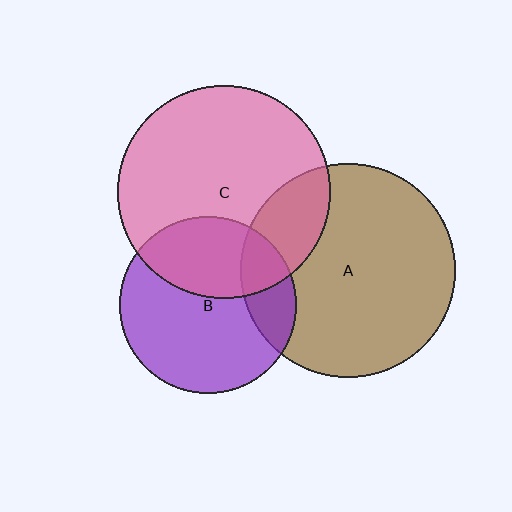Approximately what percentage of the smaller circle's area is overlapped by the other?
Approximately 35%.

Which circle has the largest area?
Circle A (brown).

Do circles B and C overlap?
Yes.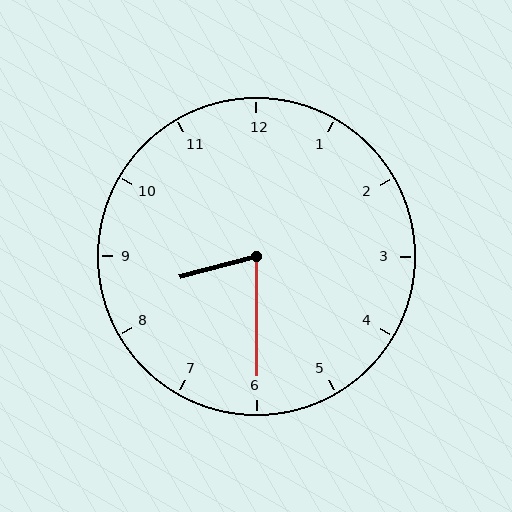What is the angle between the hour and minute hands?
Approximately 75 degrees.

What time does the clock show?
8:30.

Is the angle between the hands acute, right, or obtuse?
It is acute.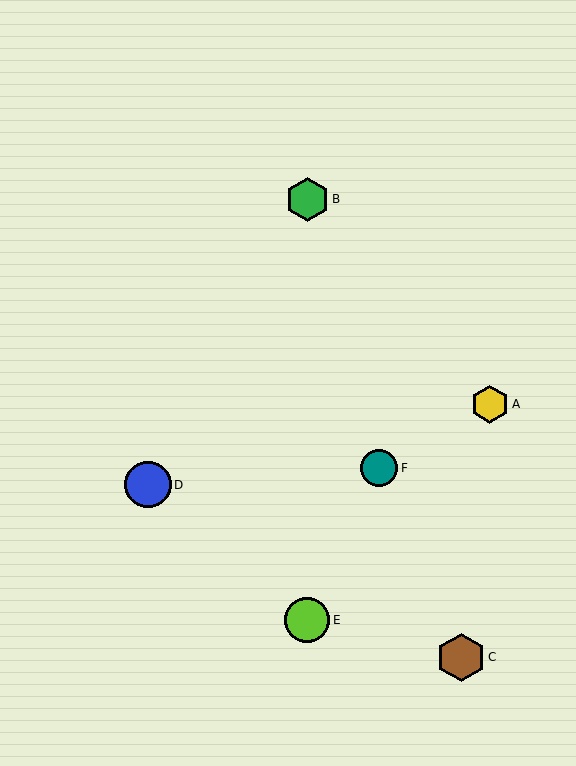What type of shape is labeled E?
Shape E is a lime circle.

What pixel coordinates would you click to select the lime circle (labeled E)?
Click at (307, 620) to select the lime circle E.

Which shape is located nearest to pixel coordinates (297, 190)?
The green hexagon (labeled B) at (307, 199) is nearest to that location.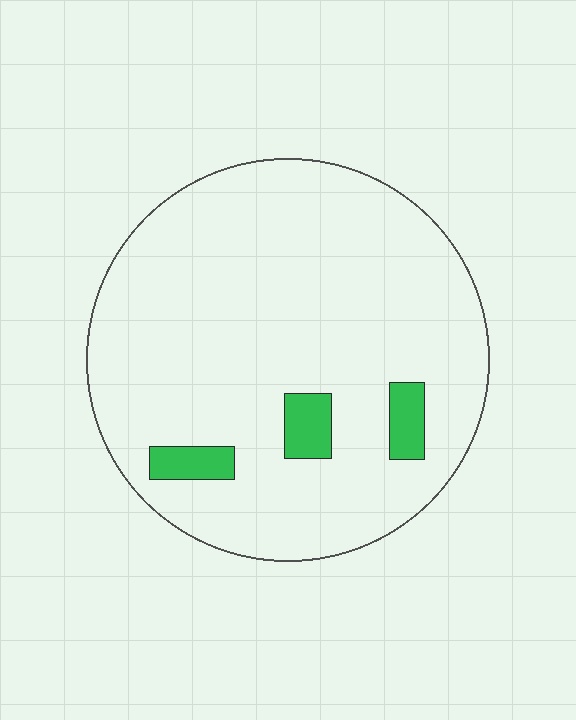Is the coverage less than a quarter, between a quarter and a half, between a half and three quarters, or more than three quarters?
Less than a quarter.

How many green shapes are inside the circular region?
3.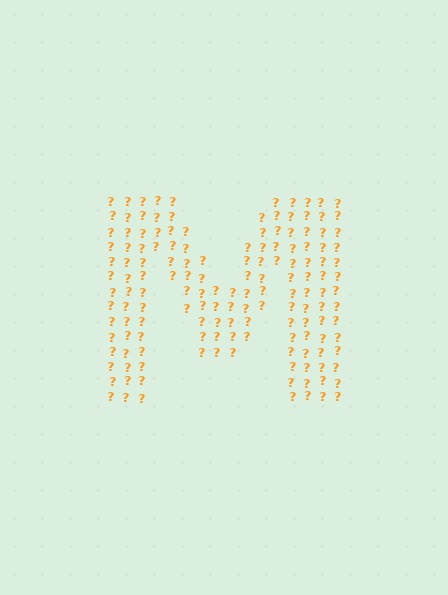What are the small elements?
The small elements are question marks.